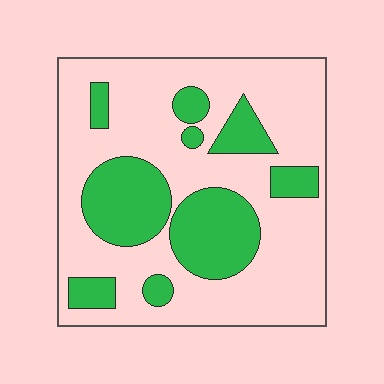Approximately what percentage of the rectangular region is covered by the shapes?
Approximately 30%.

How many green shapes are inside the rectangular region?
9.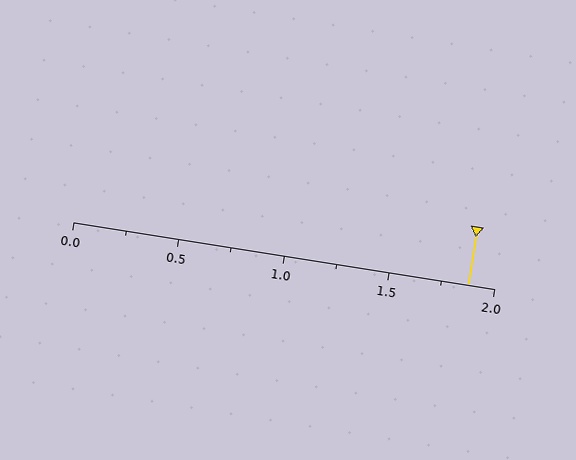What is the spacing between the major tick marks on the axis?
The major ticks are spaced 0.5 apart.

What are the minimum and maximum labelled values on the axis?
The axis runs from 0.0 to 2.0.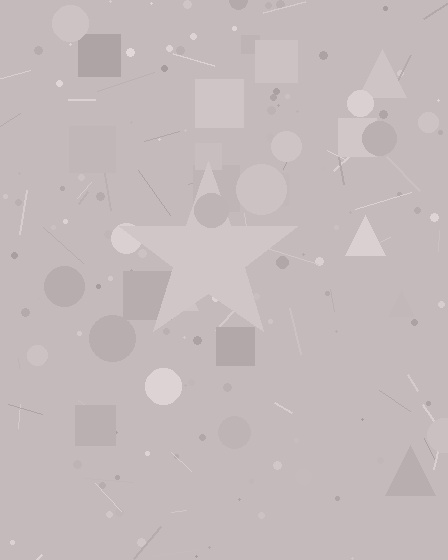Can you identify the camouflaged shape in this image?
The camouflaged shape is a star.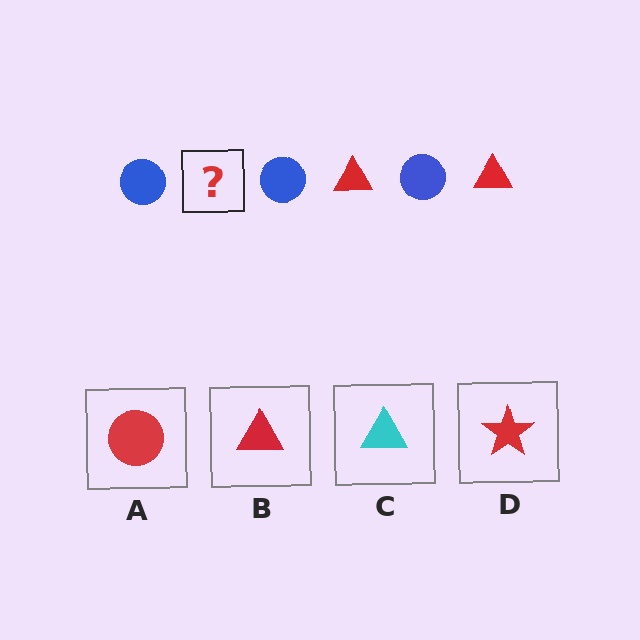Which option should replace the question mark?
Option B.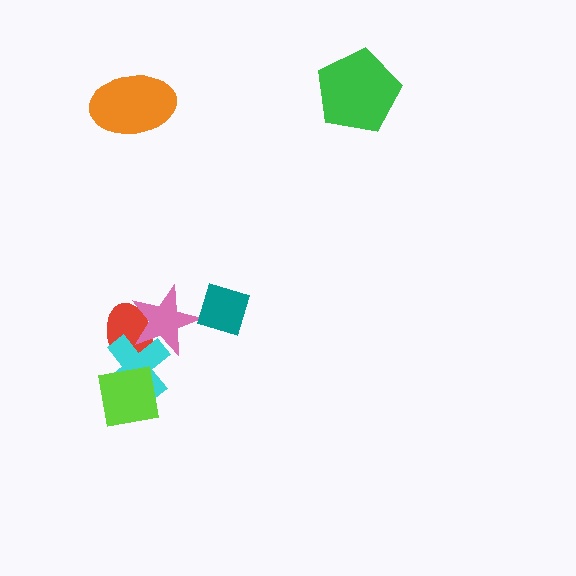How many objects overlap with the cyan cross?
3 objects overlap with the cyan cross.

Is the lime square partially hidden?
No, no other shape covers it.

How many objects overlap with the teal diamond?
1 object overlaps with the teal diamond.